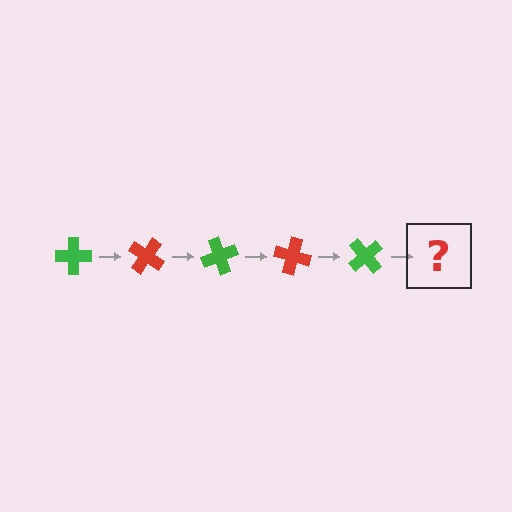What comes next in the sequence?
The next element should be a red cross, rotated 175 degrees from the start.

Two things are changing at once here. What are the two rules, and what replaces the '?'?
The two rules are that it rotates 35 degrees each step and the color cycles through green and red. The '?' should be a red cross, rotated 175 degrees from the start.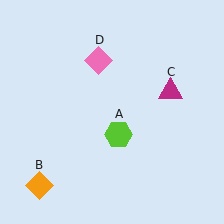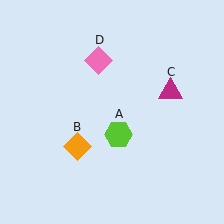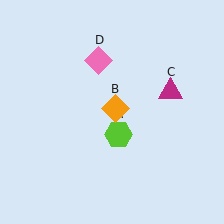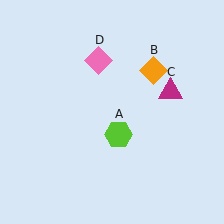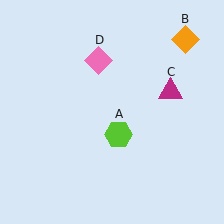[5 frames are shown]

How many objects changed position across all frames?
1 object changed position: orange diamond (object B).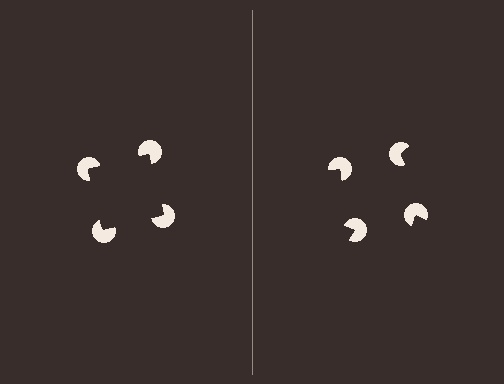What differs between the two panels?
The pac-man discs are positioned identically on both sides; only the wedge orientations differ. On the left they align to a square; on the right they are misaligned.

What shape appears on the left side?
An illusory square.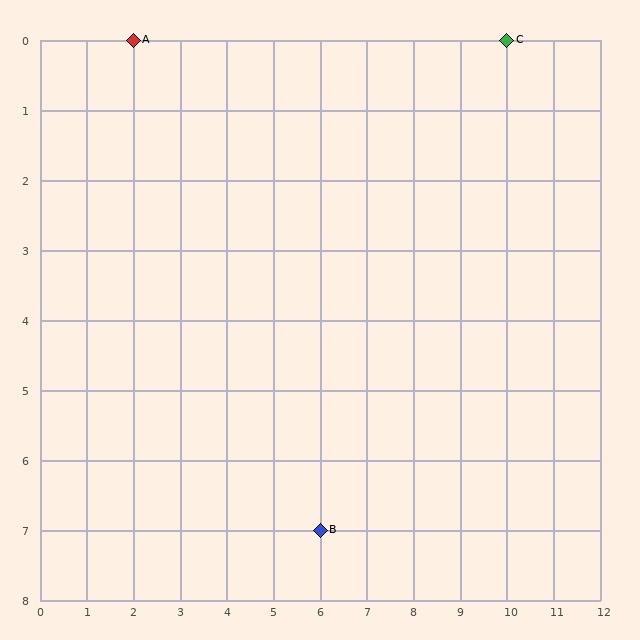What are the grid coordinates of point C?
Point C is at grid coordinates (10, 0).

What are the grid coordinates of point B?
Point B is at grid coordinates (6, 7).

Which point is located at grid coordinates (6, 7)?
Point B is at (6, 7).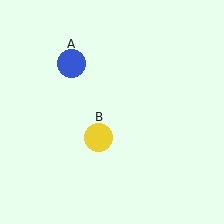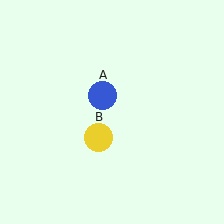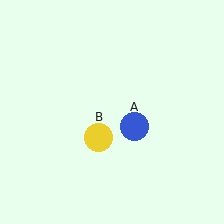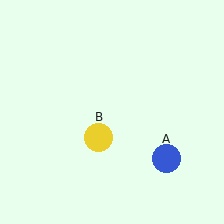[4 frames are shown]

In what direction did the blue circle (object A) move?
The blue circle (object A) moved down and to the right.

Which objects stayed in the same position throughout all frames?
Yellow circle (object B) remained stationary.